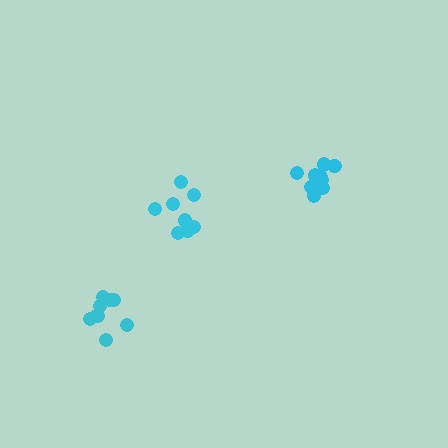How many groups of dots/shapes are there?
There are 3 groups.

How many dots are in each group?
Group 1: 9 dots, Group 2: 9 dots, Group 3: 9 dots (27 total).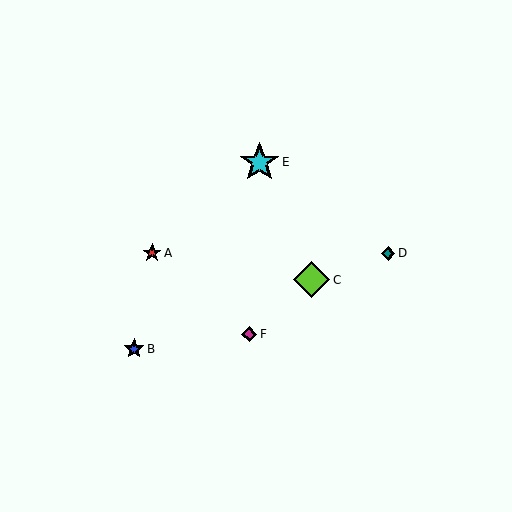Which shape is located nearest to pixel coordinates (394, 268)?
The teal diamond (labeled D) at (388, 253) is nearest to that location.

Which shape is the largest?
The cyan star (labeled E) is the largest.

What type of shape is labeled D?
Shape D is a teal diamond.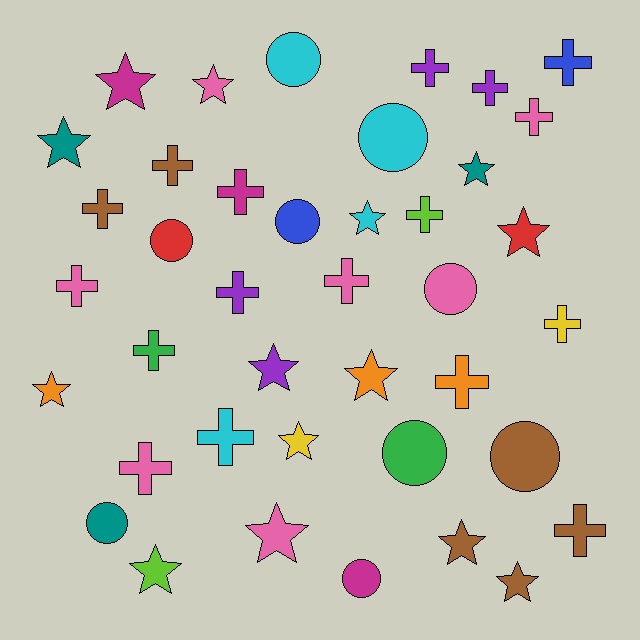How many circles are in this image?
There are 9 circles.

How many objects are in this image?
There are 40 objects.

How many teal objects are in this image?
There are 3 teal objects.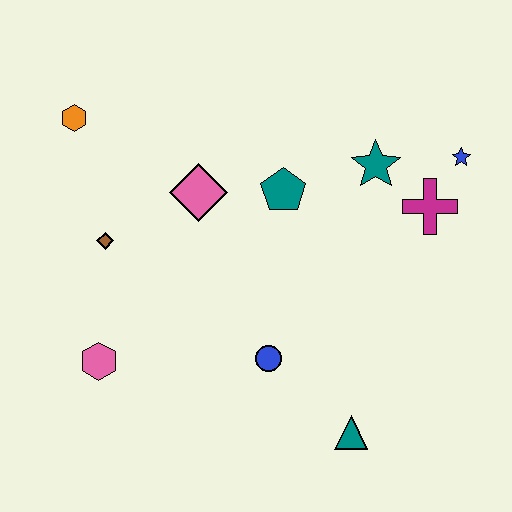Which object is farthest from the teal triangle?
The orange hexagon is farthest from the teal triangle.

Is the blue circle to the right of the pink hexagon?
Yes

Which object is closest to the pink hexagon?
The brown diamond is closest to the pink hexagon.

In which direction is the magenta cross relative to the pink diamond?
The magenta cross is to the right of the pink diamond.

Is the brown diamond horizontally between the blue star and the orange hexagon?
Yes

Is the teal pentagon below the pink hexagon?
No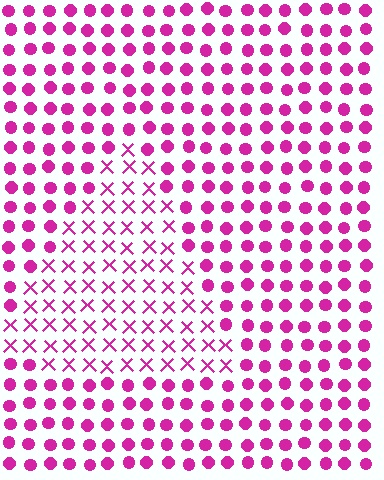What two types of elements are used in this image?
The image uses X marks inside the triangle region and circles outside it.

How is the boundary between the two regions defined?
The boundary is defined by a change in element shape: X marks inside vs. circles outside. All elements share the same color and spacing.